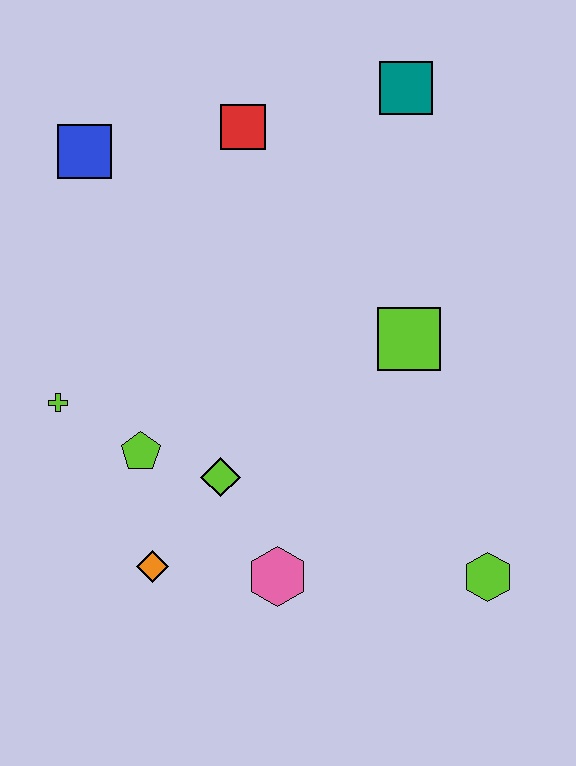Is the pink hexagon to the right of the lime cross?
Yes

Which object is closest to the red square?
The blue square is closest to the red square.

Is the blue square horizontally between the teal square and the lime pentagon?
No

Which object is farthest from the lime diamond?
The teal square is farthest from the lime diamond.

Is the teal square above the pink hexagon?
Yes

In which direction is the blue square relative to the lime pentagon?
The blue square is above the lime pentagon.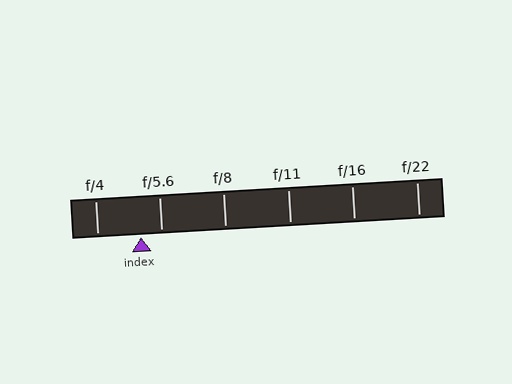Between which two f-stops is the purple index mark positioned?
The index mark is between f/4 and f/5.6.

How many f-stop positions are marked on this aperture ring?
There are 6 f-stop positions marked.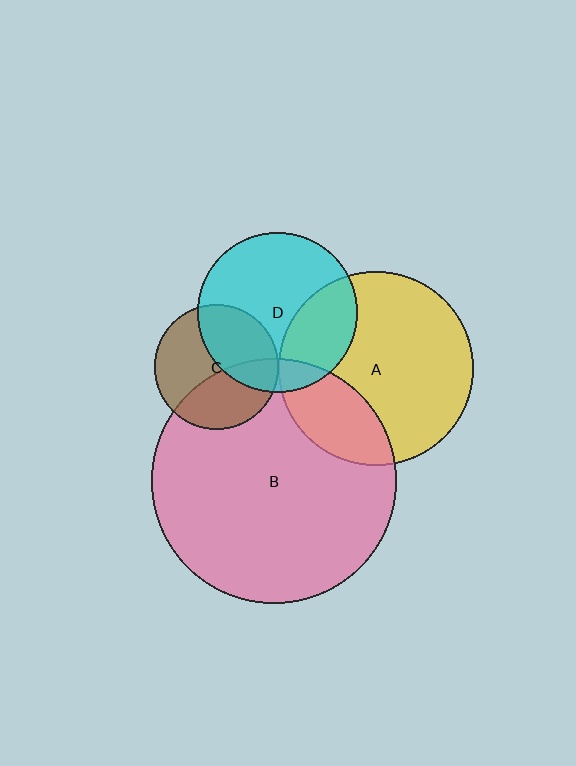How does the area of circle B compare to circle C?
Approximately 3.9 times.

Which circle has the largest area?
Circle B (pink).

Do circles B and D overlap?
Yes.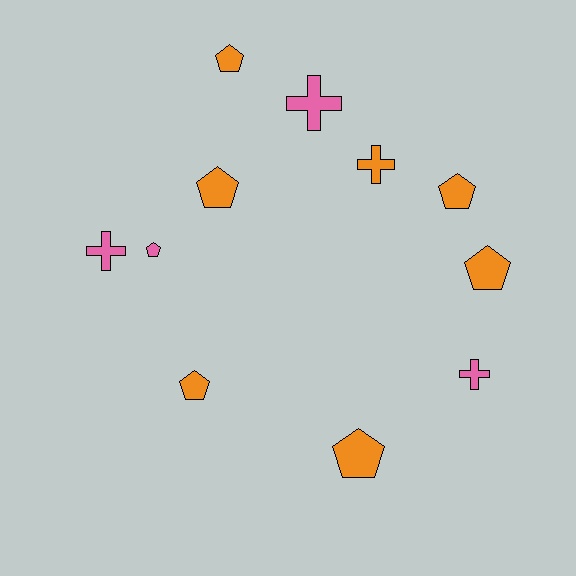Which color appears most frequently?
Orange, with 7 objects.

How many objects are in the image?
There are 11 objects.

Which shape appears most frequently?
Pentagon, with 7 objects.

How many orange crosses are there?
There is 1 orange cross.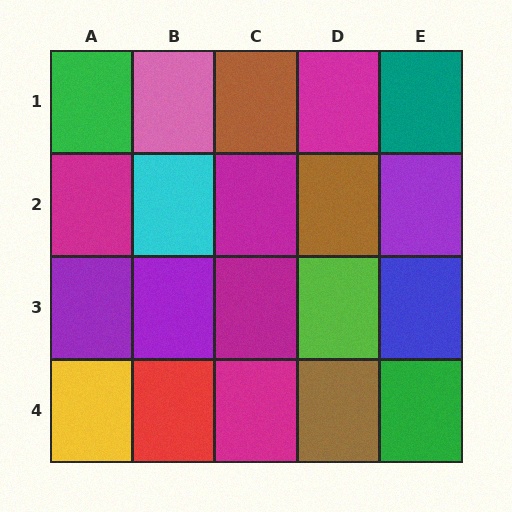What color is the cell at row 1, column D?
Magenta.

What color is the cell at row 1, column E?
Teal.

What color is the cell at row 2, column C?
Magenta.